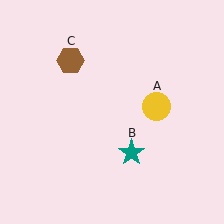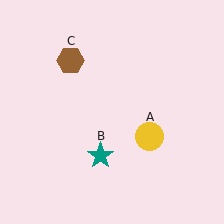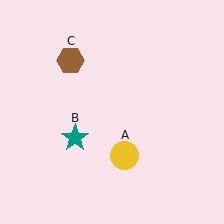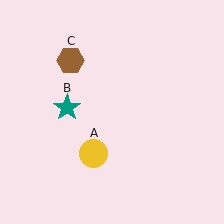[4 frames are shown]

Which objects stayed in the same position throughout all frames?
Brown hexagon (object C) remained stationary.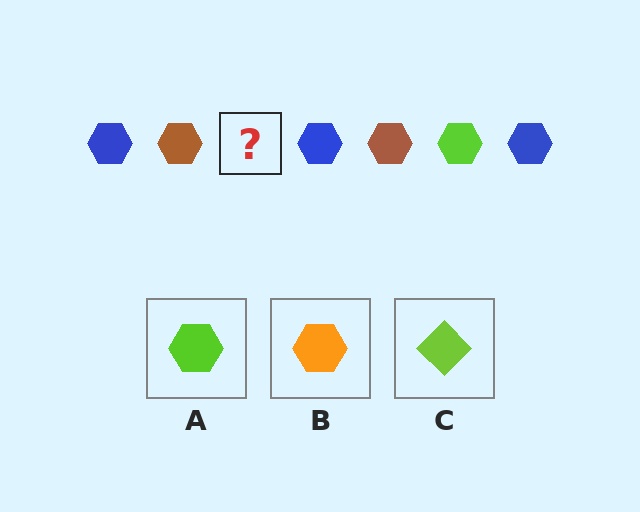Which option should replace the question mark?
Option A.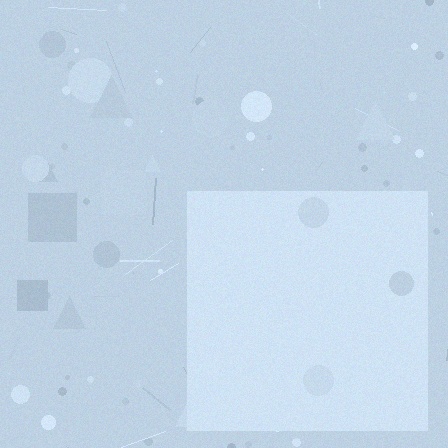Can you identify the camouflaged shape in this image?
The camouflaged shape is a square.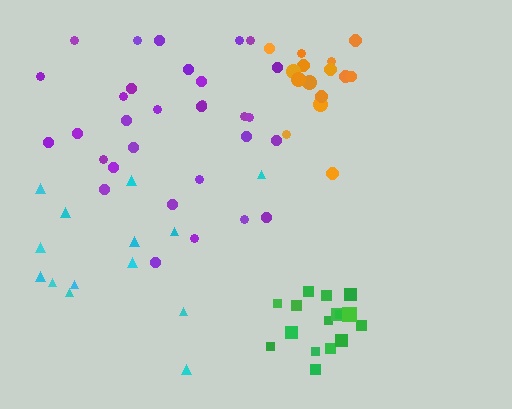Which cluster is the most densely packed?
Green.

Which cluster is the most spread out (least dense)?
Cyan.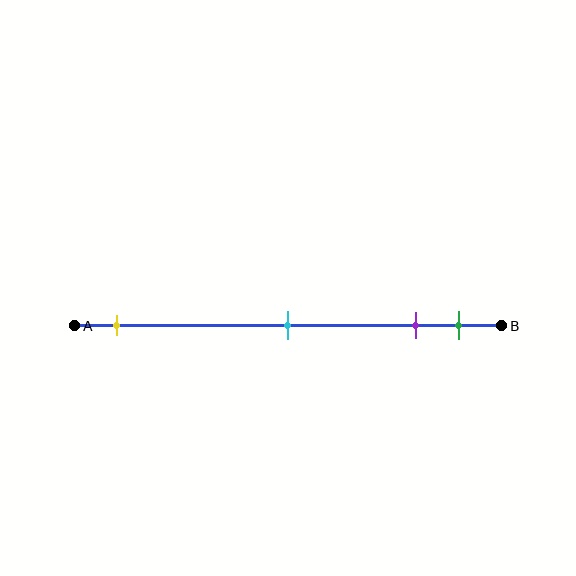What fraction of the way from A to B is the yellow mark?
The yellow mark is approximately 10% (0.1) of the way from A to B.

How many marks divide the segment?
There are 4 marks dividing the segment.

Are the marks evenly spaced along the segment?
No, the marks are not evenly spaced.